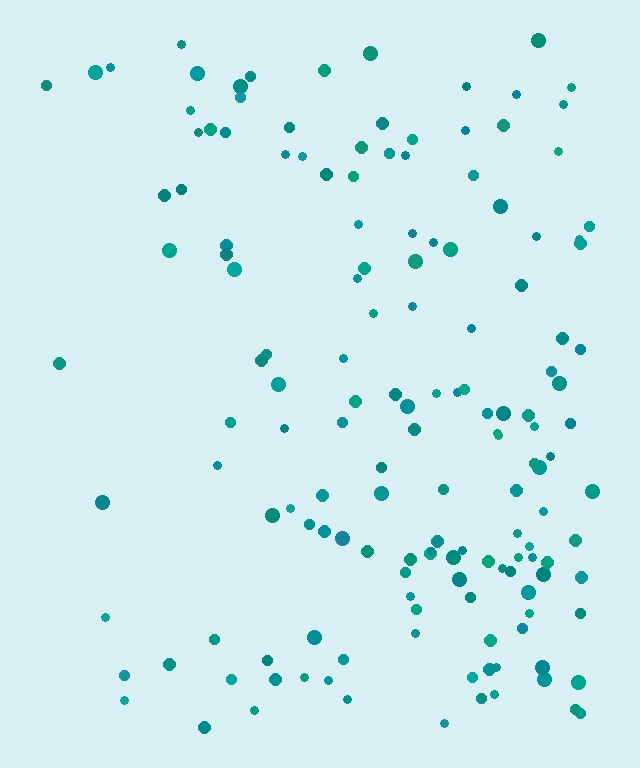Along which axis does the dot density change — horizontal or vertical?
Horizontal.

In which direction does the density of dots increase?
From left to right, with the right side densest.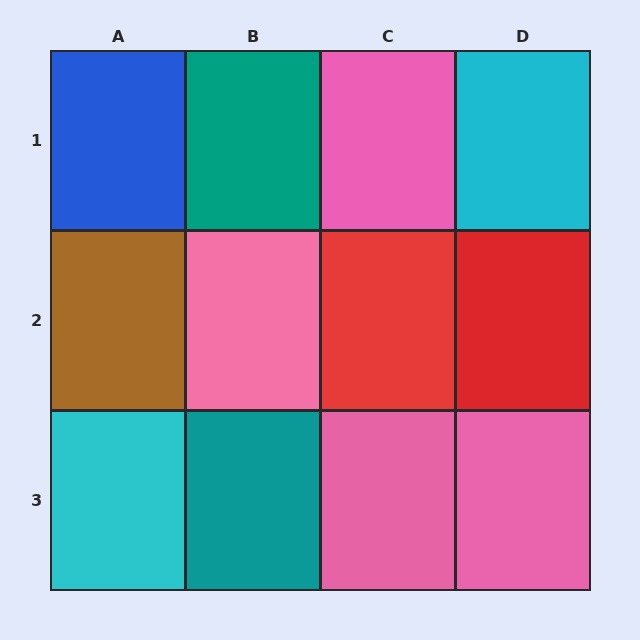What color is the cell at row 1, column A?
Blue.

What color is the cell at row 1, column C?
Pink.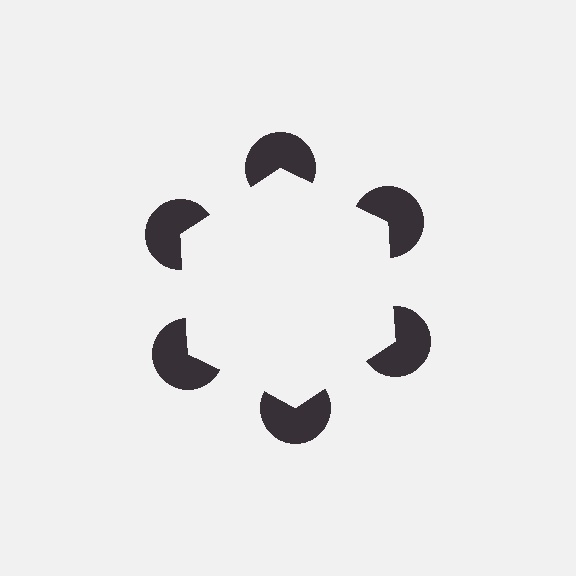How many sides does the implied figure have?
6 sides.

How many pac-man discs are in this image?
There are 6 — one at each vertex of the illusory hexagon.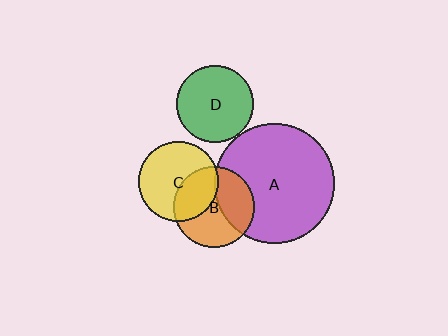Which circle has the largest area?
Circle A (purple).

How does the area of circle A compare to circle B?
Approximately 2.2 times.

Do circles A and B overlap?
Yes.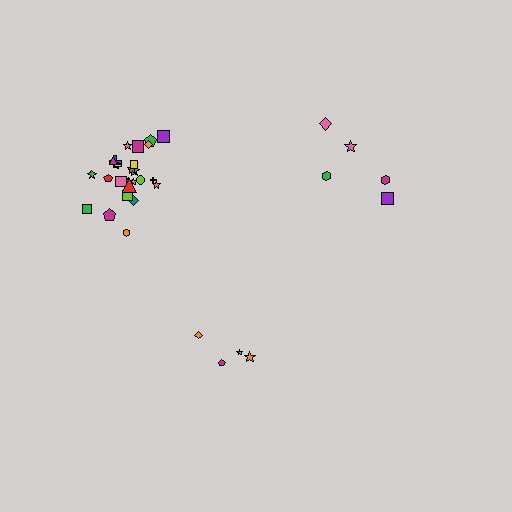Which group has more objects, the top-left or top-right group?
The top-left group.